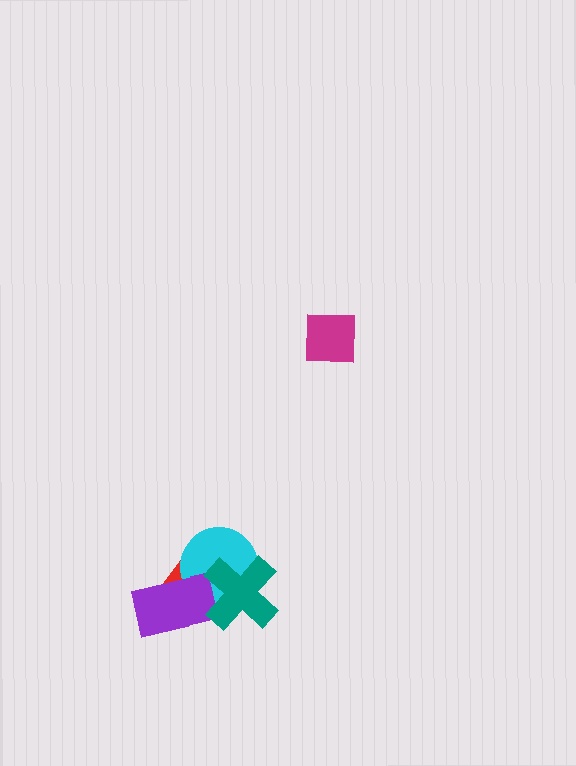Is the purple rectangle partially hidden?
Yes, it is partially covered by another shape.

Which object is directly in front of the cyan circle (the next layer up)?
The purple rectangle is directly in front of the cyan circle.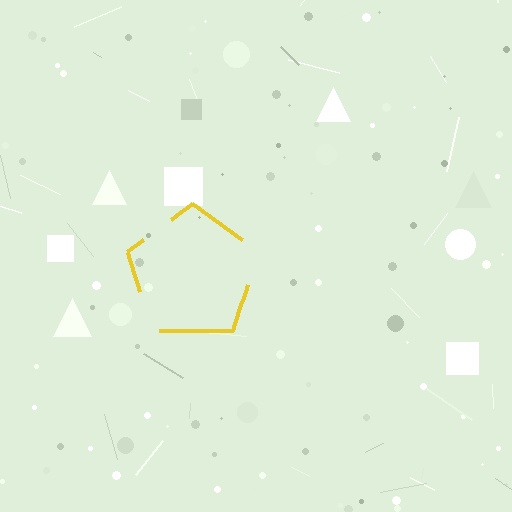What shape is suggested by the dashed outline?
The dashed outline suggests a pentagon.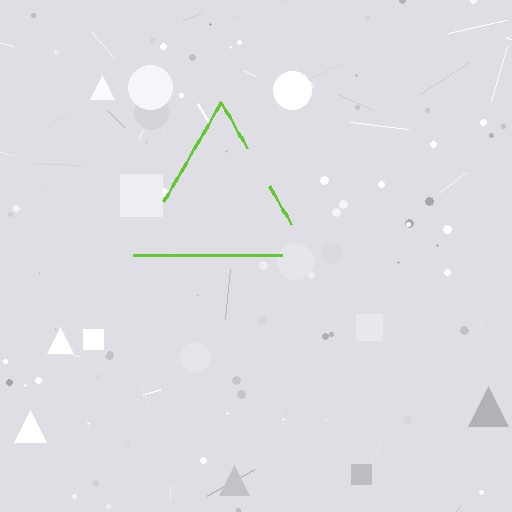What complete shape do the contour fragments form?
The contour fragments form a triangle.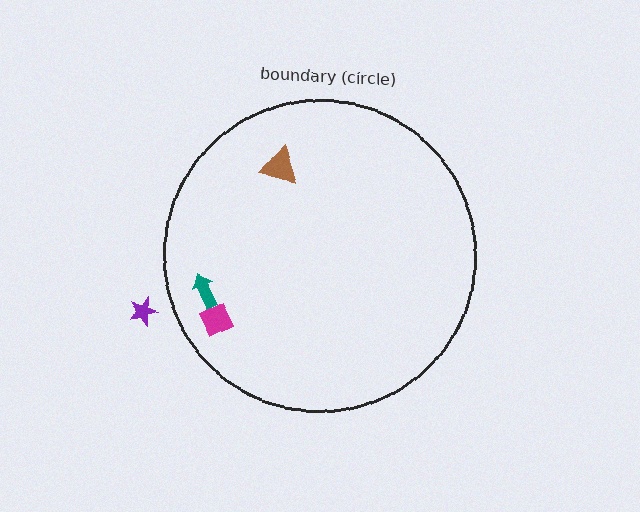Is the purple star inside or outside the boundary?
Outside.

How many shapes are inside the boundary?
3 inside, 1 outside.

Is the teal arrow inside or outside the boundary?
Inside.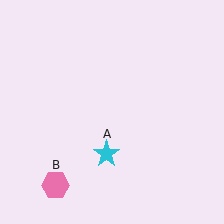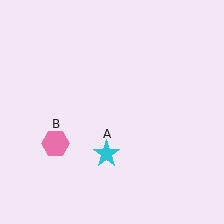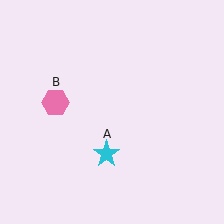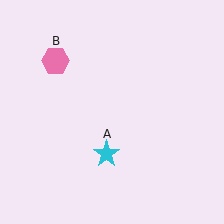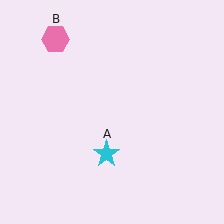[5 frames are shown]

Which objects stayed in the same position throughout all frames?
Cyan star (object A) remained stationary.